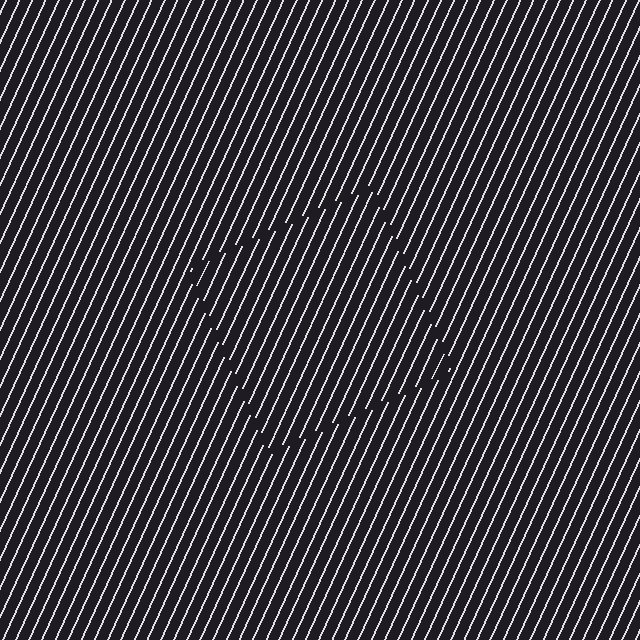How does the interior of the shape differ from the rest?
The interior of the shape contains the same grating, shifted by half a period — the contour is defined by the phase discontinuity where line-ends from the inner and outer gratings abut.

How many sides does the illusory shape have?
4 sides — the line-ends trace a square.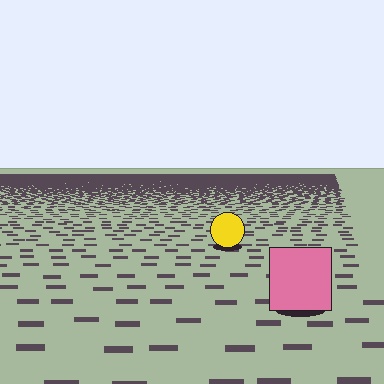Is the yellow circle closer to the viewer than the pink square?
No. The pink square is closer — you can tell from the texture gradient: the ground texture is coarser near it.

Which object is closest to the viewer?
The pink square is closest. The texture marks near it are larger and more spread out.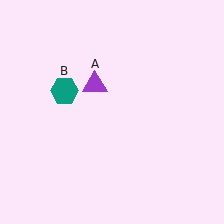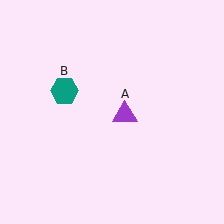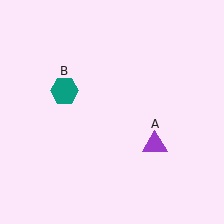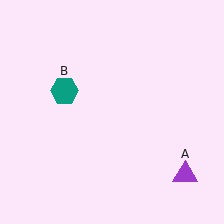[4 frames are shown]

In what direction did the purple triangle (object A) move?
The purple triangle (object A) moved down and to the right.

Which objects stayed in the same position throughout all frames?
Teal hexagon (object B) remained stationary.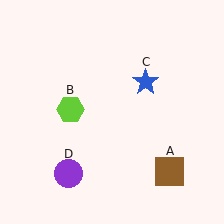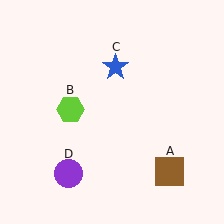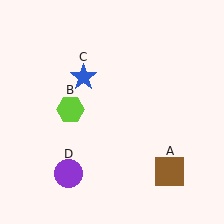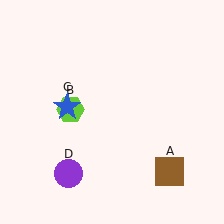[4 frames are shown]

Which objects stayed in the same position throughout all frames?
Brown square (object A) and lime hexagon (object B) and purple circle (object D) remained stationary.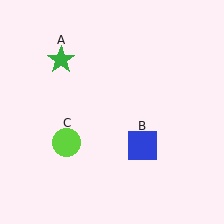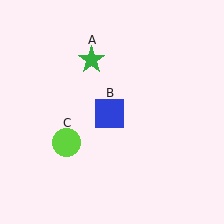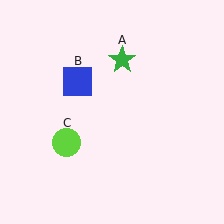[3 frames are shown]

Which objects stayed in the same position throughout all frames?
Lime circle (object C) remained stationary.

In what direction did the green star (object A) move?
The green star (object A) moved right.